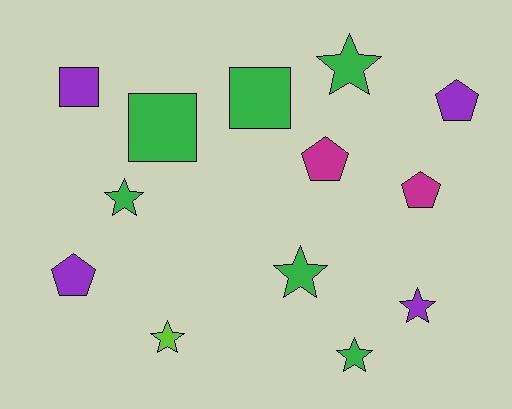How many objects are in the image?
There are 13 objects.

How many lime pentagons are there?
There are no lime pentagons.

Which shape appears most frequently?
Star, with 6 objects.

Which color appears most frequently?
Green, with 6 objects.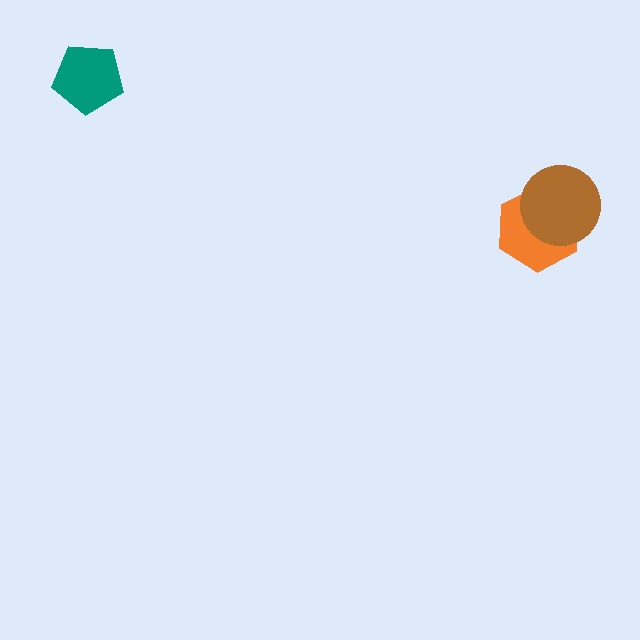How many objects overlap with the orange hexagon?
1 object overlaps with the orange hexagon.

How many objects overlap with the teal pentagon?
0 objects overlap with the teal pentagon.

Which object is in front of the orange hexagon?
The brown circle is in front of the orange hexagon.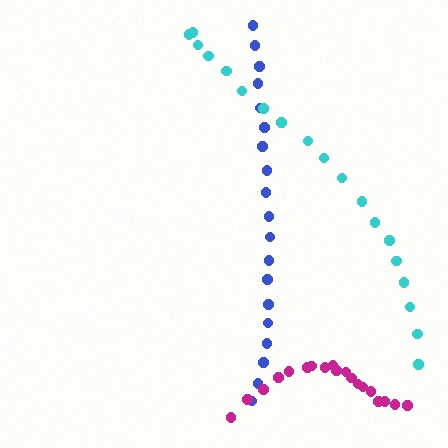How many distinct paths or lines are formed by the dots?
There are 3 distinct paths.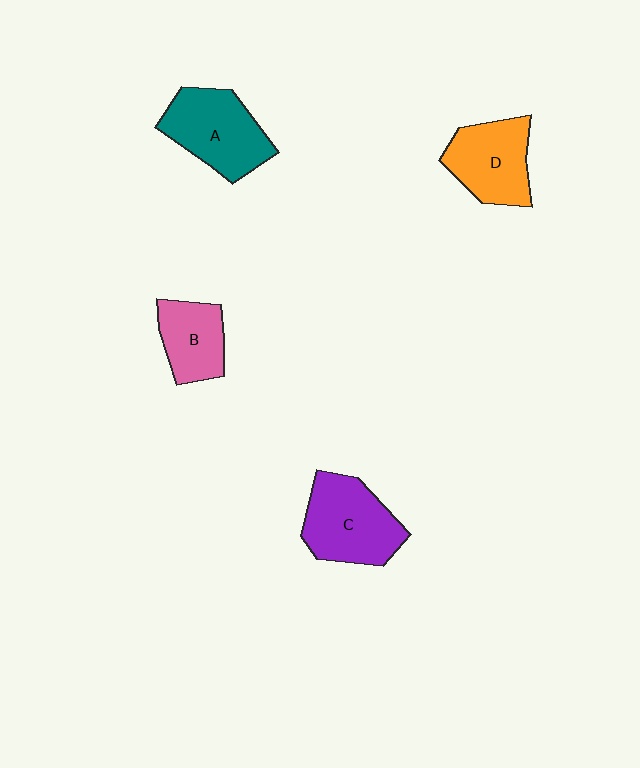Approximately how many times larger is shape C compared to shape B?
Approximately 1.5 times.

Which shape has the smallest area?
Shape B (pink).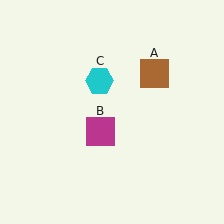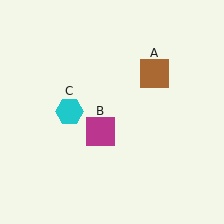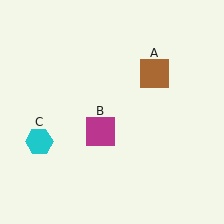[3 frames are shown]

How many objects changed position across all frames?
1 object changed position: cyan hexagon (object C).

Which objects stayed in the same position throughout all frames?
Brown square (object A) and magenta square (object B) remained stationary.